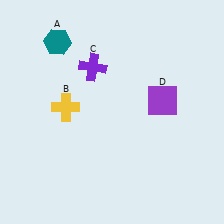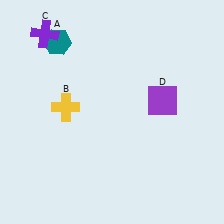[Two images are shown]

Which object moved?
The purple cross (C) moved left.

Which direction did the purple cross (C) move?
The purple cross (C) moved left.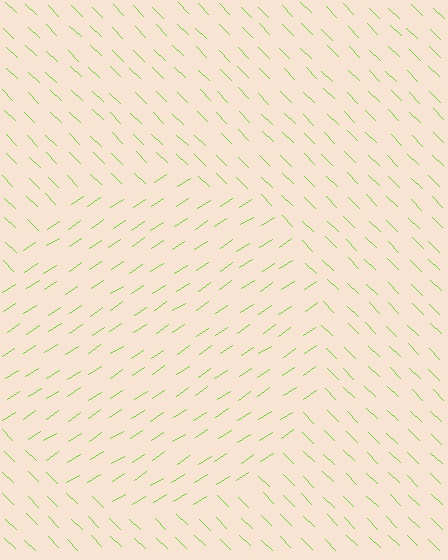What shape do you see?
I see a circle.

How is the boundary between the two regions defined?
The boundary is defined purely by a change in line orientation (approximately 78 degrees difference). All lines are the same color and thickness.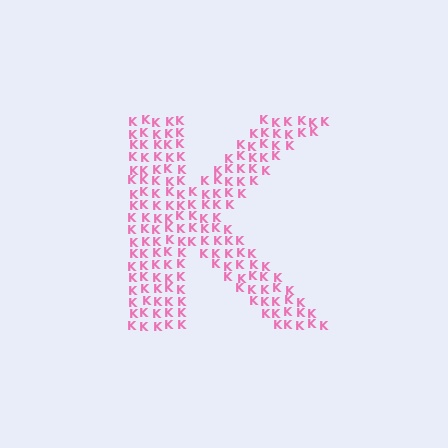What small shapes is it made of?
It is made of small letter K's.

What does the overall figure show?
The overall figure shows the letter K.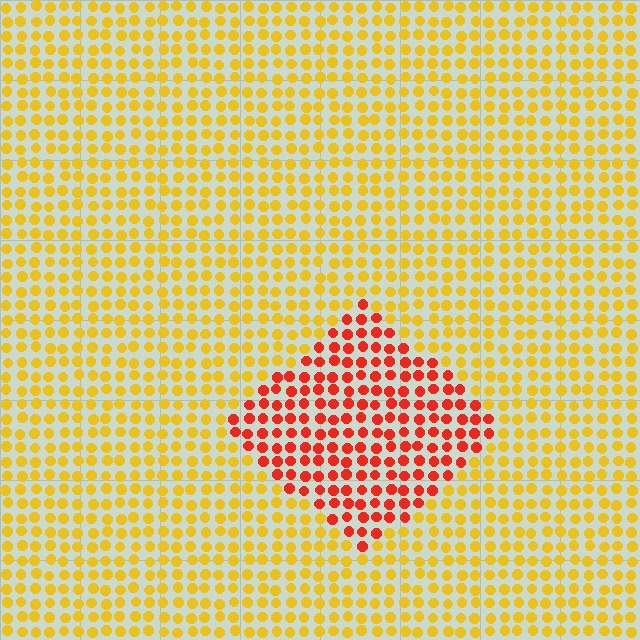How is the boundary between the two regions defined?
The boundary is defined purely by a slight shift in hue (about 46 degrees). Spacing, size, and orientation are identical on both sides.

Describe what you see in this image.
The image is filled with small yellow elements in a uniform arrangement. A diamond-shaped region is visible where the elements are tinted to a slightly different hue, forming a subtle color boundary.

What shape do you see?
I see a diamond.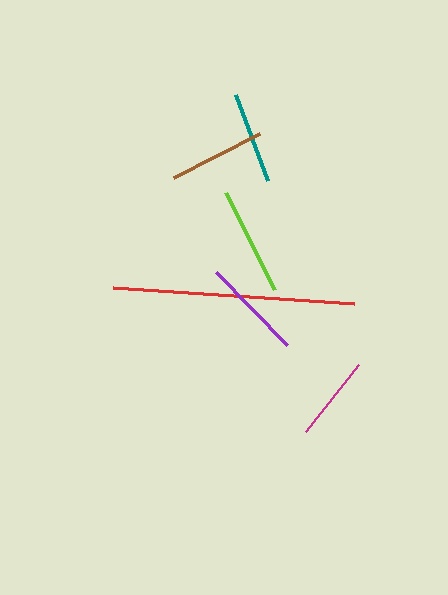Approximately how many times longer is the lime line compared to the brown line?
The lime line is approximately 1.1 times the length of the brown line.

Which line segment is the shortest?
The magenta line is the shortest at approximately 86 pixels.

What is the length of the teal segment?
The teal segment is approximately 91 pixels long.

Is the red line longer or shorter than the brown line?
The red line is longer than the brown line.